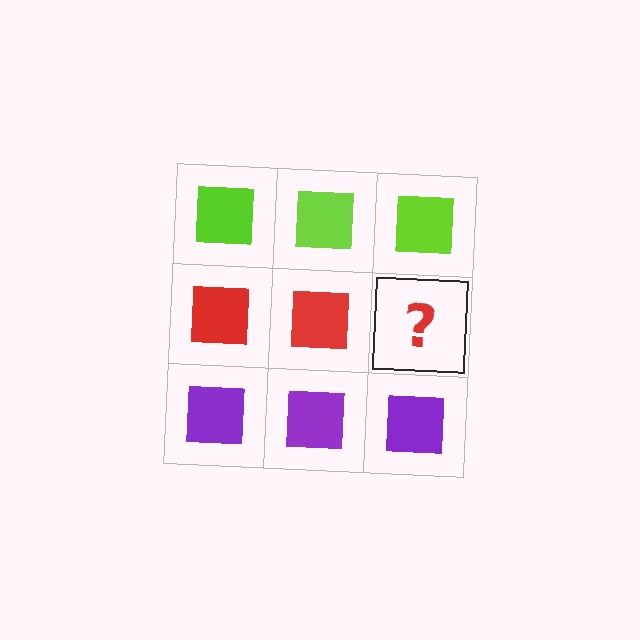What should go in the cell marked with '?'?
The missing cell should contain a red square.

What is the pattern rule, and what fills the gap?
The rule is that each row has a consistent color. The gap should be filled with a red square.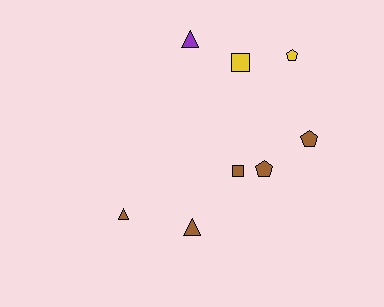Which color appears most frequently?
Brown, with 5 objects.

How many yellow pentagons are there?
There is 1 yellow pentagon.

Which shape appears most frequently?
Triangle, with 3 objects.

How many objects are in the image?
There are 8 objects.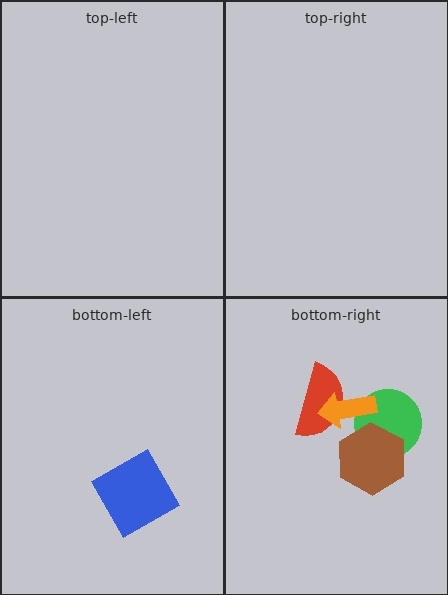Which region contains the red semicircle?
The bottom-right region.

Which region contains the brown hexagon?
The bottom-right region.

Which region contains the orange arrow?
The bottom-right region.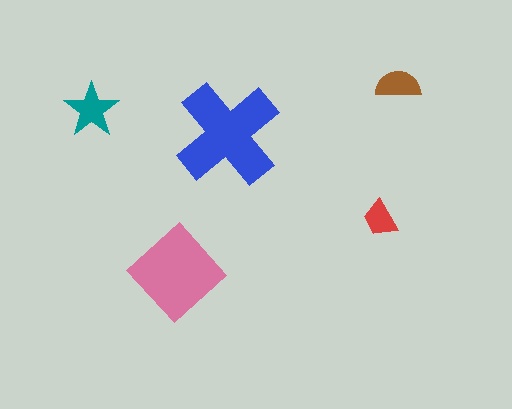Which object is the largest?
The blue cross.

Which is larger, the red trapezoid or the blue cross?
The blue cross.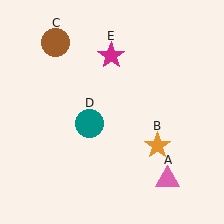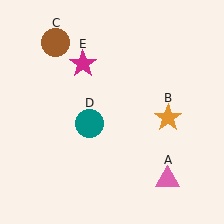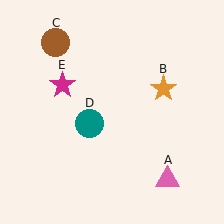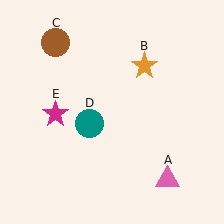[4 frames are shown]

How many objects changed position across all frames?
2 objects changed position: orange star (object B), magenta star (object E).